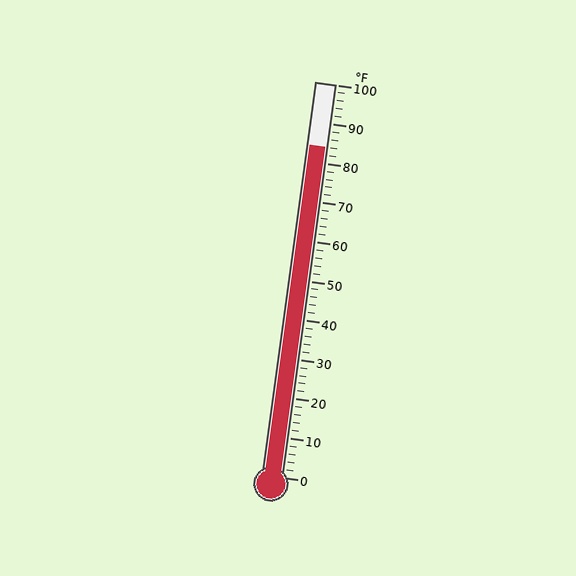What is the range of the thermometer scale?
The thermometer scale ranges from 0°F to 100°F.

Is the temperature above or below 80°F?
The temperature is above 80°F.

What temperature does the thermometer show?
The thermometer shows approximately 84°F.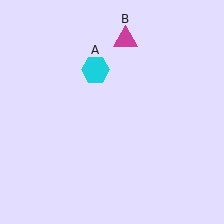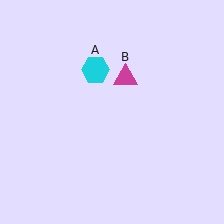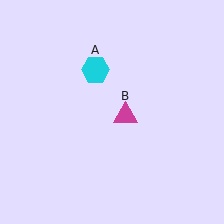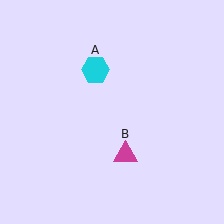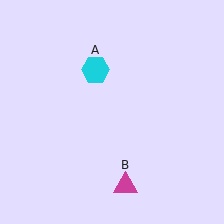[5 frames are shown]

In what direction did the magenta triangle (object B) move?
The magenta triangle (object B) moved down.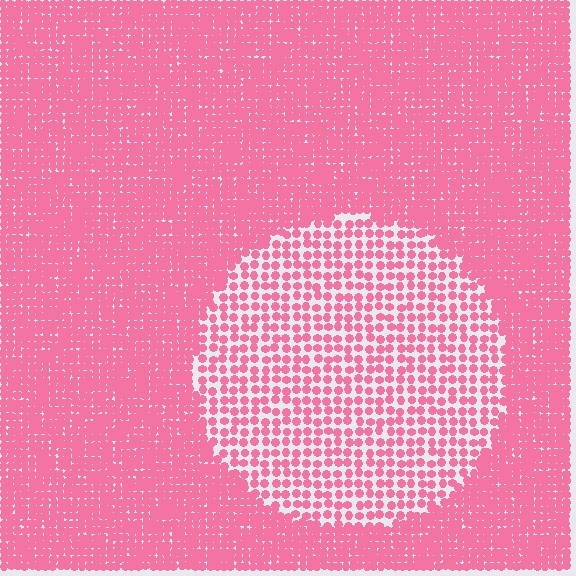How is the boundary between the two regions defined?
The boundary is defined by a change in element density (approximately 2.1x ratio). All elements are the same color, size, and shape.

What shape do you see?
I see a circle.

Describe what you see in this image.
The image contains small pink elements arranged at two different densities. A circle-shaped region is visible where the elements are less densely packed than the surrounding area.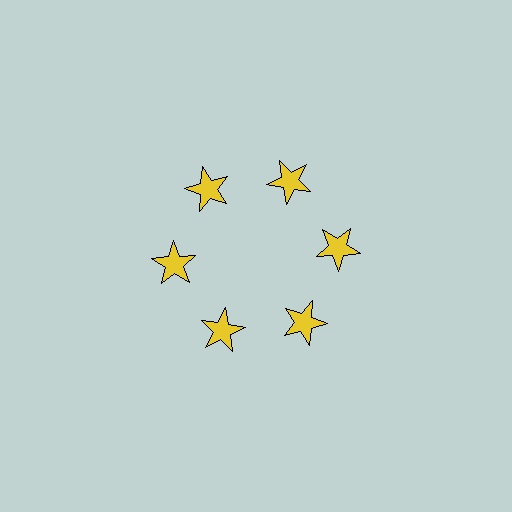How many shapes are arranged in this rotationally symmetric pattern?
There are 6 shapes, arranged in 6 groups of 1.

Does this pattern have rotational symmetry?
Yes, this pattern has 6-fold rotational symmetry. It looks the same after rotating 60 degrees around the center.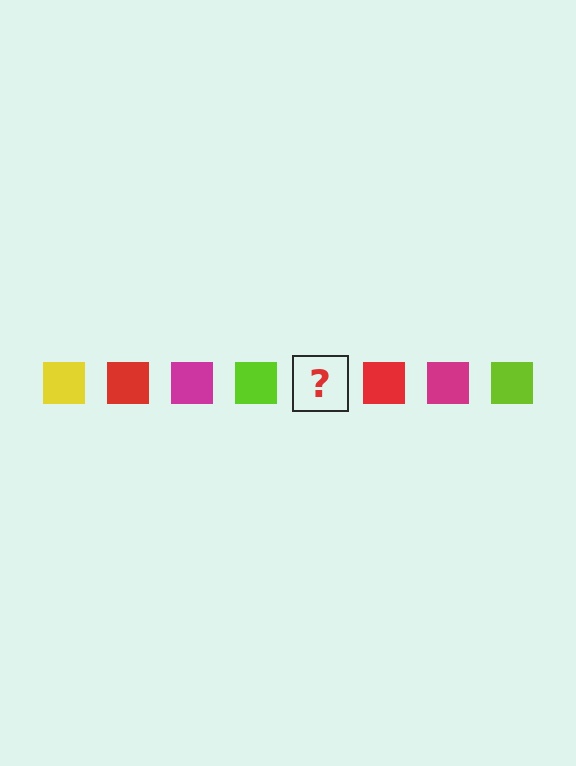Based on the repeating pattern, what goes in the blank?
The blank should be a yellow square.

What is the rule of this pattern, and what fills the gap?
The rule is that the pattern cycles through yellow, red, magenta, lime squares. The gap should be filled with a yellow square.